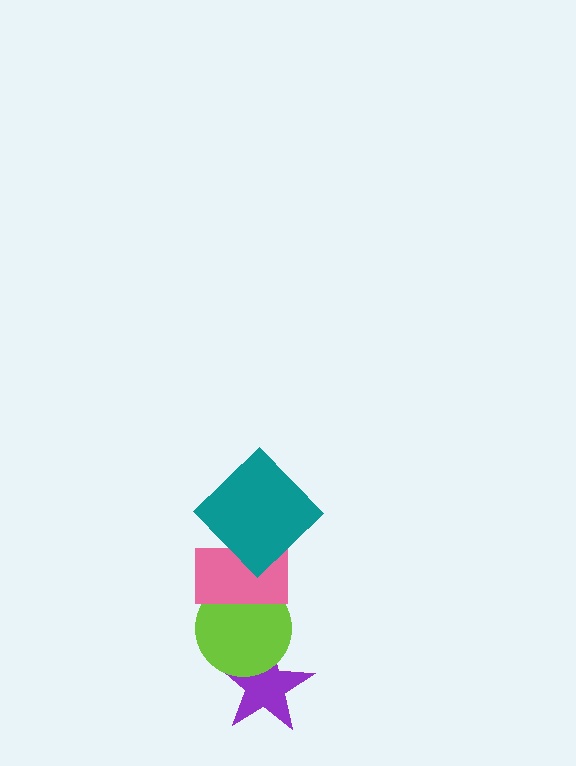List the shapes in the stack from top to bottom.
From top to bottom: the teal diamond, the pink rectangle, the lime circle, the purple star.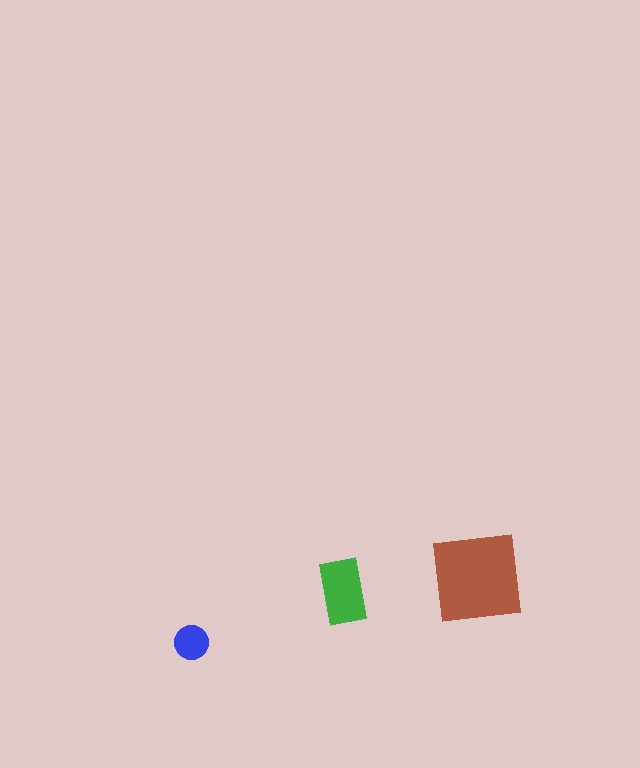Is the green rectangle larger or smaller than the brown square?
Smaller.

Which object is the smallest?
The blue circle.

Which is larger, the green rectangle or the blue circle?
The green rectangle.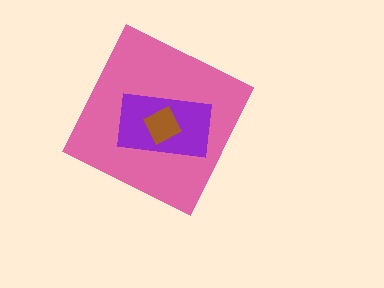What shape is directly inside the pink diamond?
The purple rectangle.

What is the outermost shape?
The pink diamond.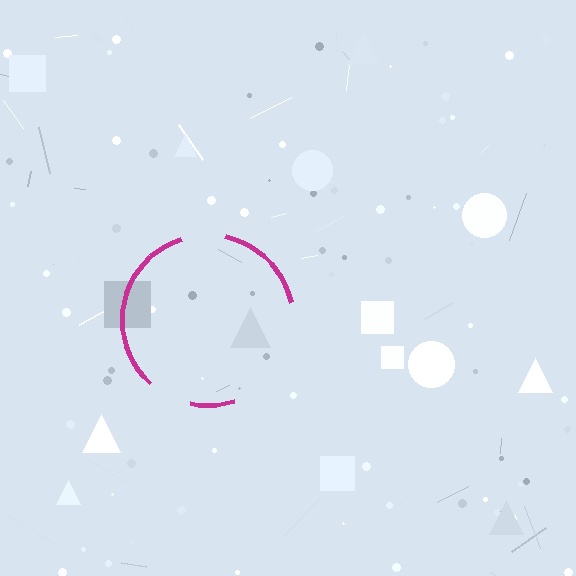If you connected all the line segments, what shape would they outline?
They would outline a circle.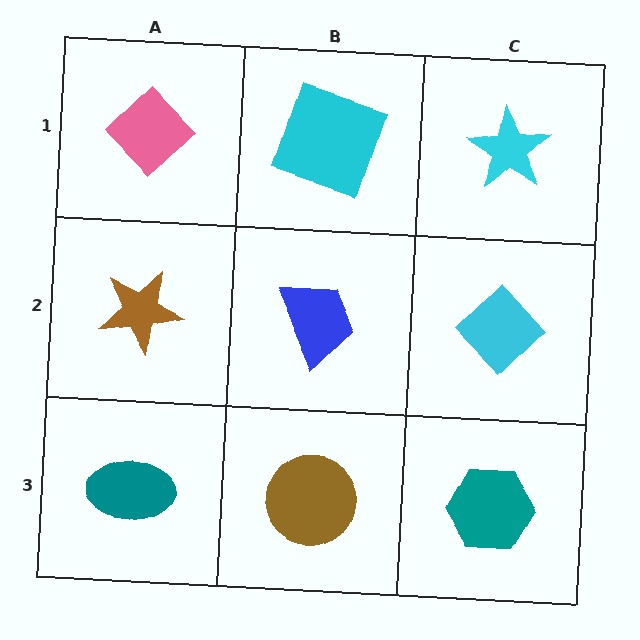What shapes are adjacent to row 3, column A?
A brown star (row 2, column A), a brown circle (row 3, column B).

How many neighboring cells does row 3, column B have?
3.